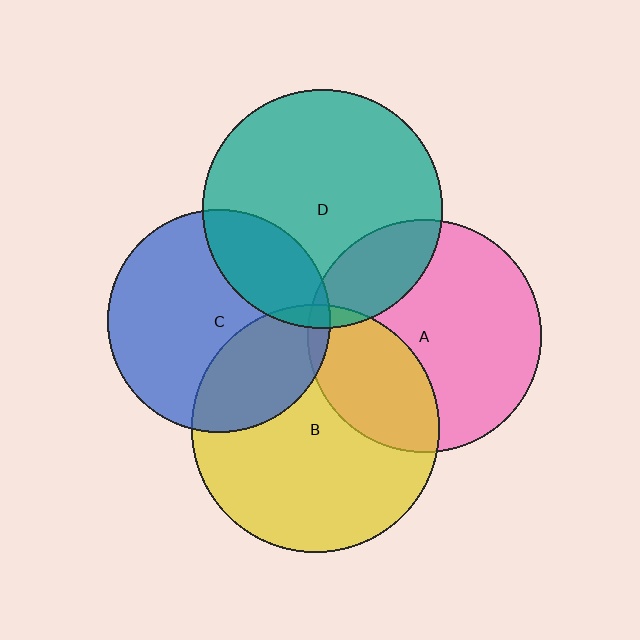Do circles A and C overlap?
Yes.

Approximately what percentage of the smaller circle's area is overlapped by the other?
Approximately 5%.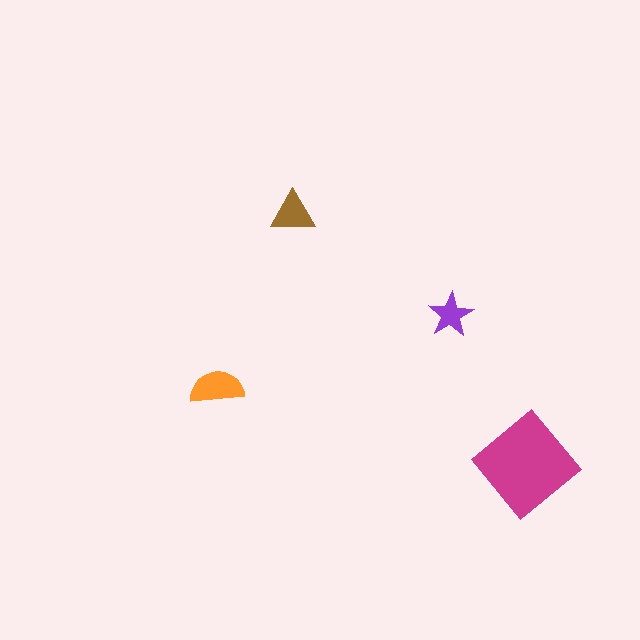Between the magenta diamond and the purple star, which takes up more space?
The magenta diamond.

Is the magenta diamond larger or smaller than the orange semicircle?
Larger.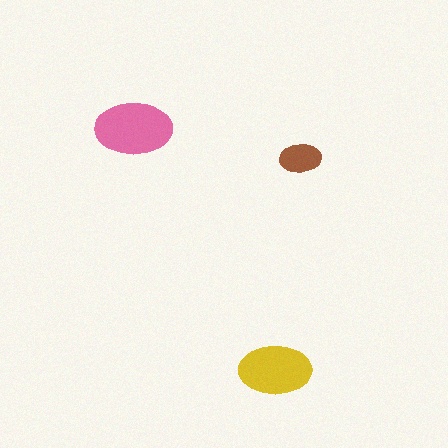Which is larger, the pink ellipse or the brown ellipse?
The pink one.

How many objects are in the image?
There are 3 objects in the image.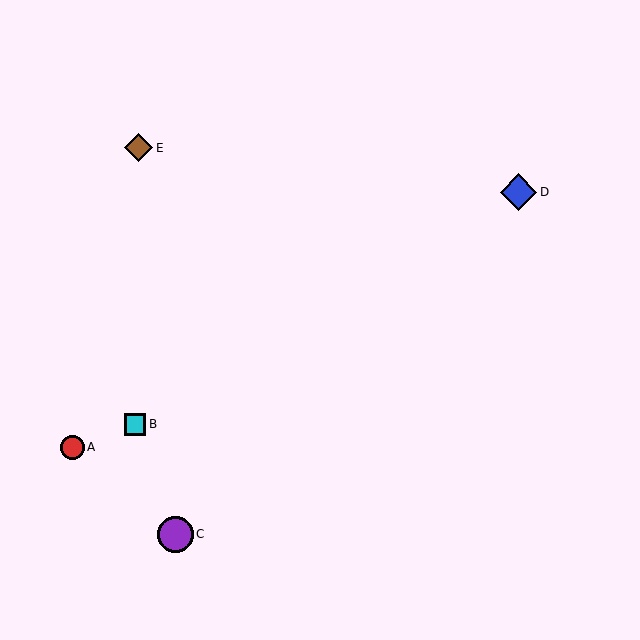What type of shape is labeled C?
Shape C is a purple circle.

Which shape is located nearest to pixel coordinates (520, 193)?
The blue diamond (labeled D) at (519, 192) is nearest to that location.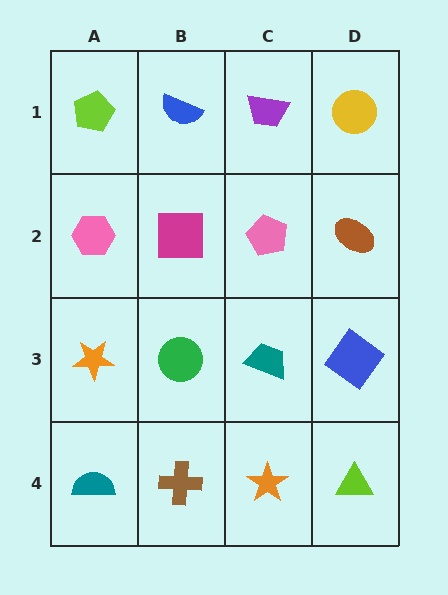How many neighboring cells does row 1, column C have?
3.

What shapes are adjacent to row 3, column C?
A pink pentagon (row 2, column C), an orange star (row 4, column C), a green circle (row 3, column B), a blue diamond (row 3, column D).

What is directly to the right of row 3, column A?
A green circle.